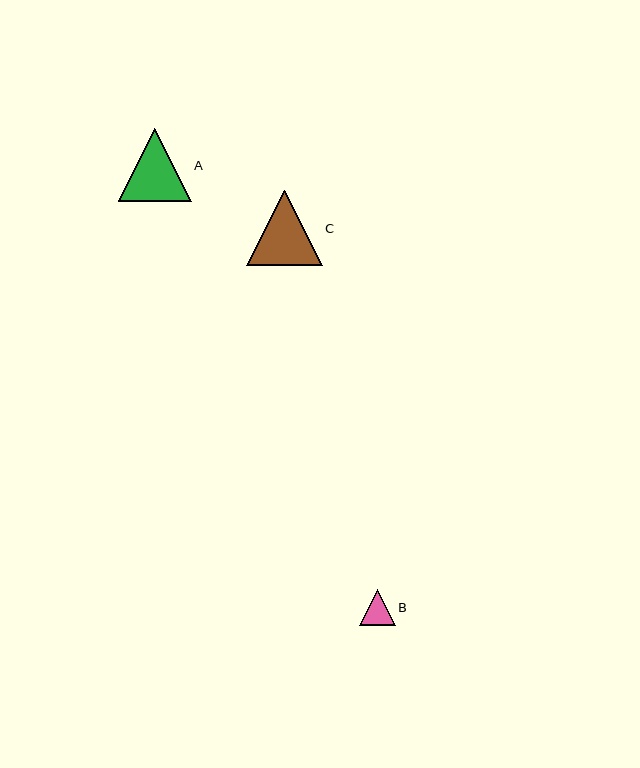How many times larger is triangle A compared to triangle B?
Triangle A is approximately 2.0 times the size of triangle B.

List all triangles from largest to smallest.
From largest to smallest: C, A, B.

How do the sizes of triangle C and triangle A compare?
Triangle C and triangle A are approximately the same size.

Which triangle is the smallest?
Triangle B is the smallest with a size of approximately 36 pixels.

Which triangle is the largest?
Triangle C is the largest with a size of approximately 76 pixels.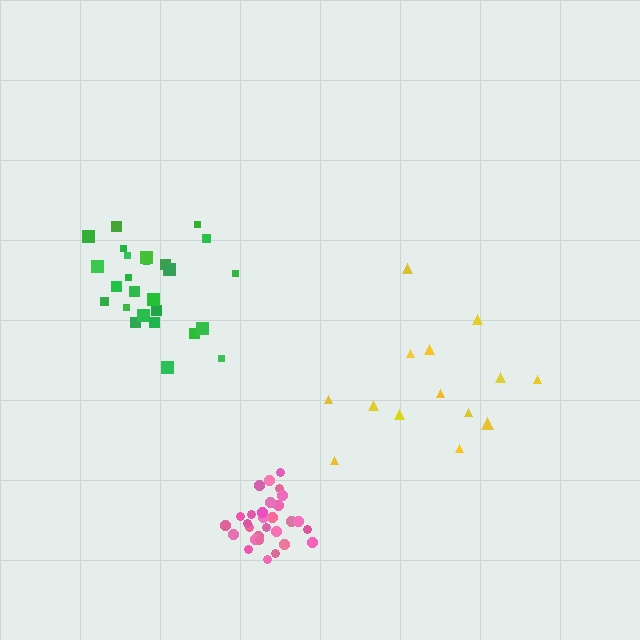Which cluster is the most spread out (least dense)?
Yellow.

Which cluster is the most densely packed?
Pink.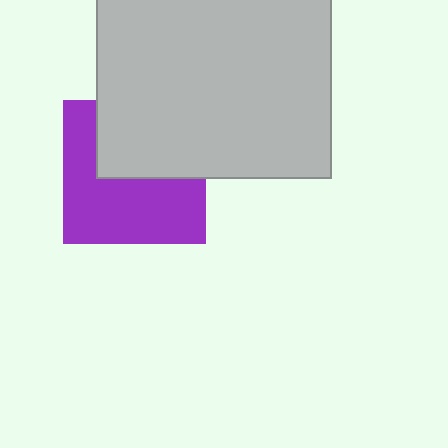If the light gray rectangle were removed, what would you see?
You would see the complete purple square.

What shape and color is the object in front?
The object in front is a light gray rectangle.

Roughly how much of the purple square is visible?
About half of it is visible (roughly 57%).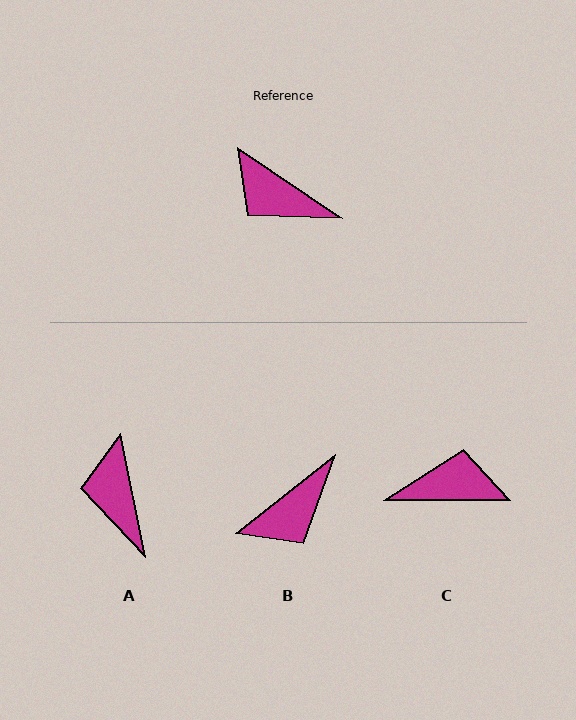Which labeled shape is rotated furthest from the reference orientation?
C, about 146 degrees away.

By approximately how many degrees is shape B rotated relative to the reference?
Approximately 73 degrees counter-clockwise.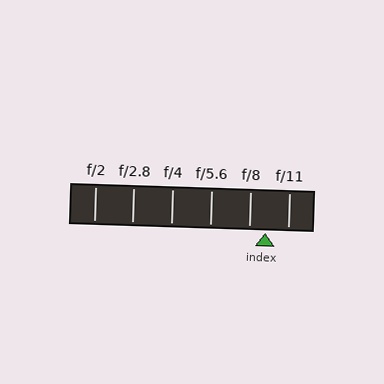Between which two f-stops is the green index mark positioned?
The index mark is between f/8 and f/11.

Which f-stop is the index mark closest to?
The index mark is closest to f/8.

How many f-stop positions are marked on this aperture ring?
There are 6 f-stop positions marked.